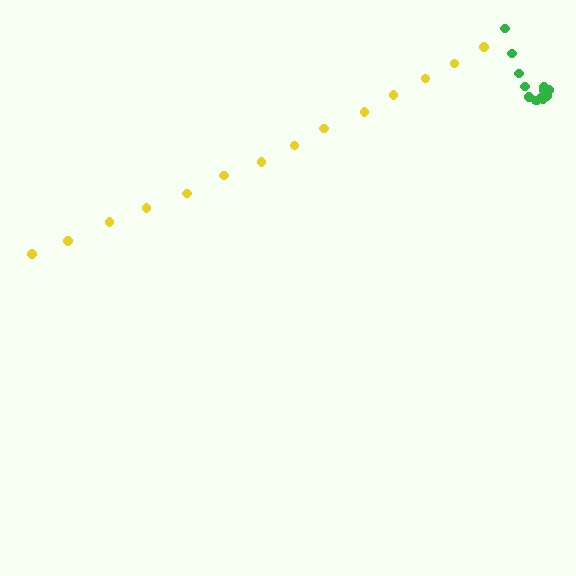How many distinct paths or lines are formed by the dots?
There are 2 distinct paths.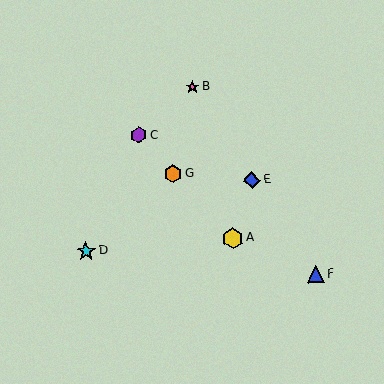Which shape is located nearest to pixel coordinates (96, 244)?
The cyan star (labeled D) at (86, 251) is nearest to that location.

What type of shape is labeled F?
Shape F is a blue triangle.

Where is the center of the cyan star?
The center of the cyan star is at (86, 251).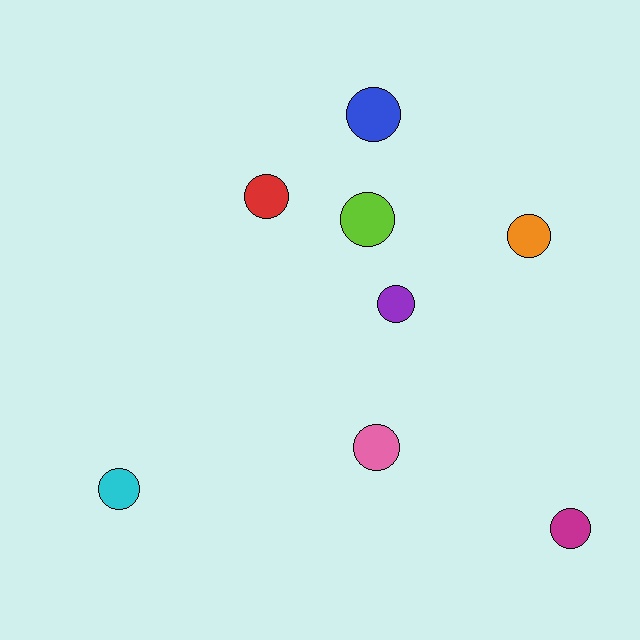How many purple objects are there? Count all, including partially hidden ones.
There is 1 purple object.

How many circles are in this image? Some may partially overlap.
There are 8 circles.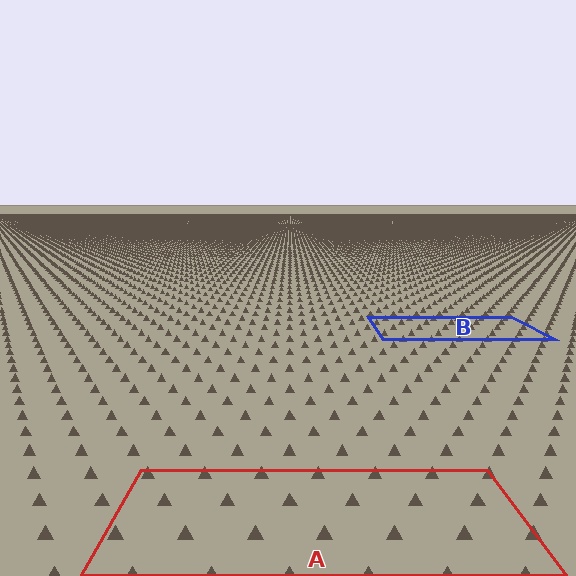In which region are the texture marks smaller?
The texture marks are smaller in region B, because it is farther away.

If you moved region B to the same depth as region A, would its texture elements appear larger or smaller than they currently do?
They would appear larger. At a closer depth, the same texture elements are projected at a bigger on-screen size.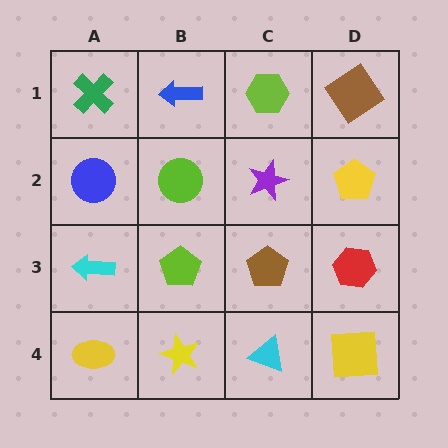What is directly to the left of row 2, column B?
A blue circle.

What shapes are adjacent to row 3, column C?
A purple star (row 2, column C), a cyan triangle (row 4, column C), a lime pentagon (row 3, column B), a red hexagon (row 3, column D).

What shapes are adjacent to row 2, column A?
A green cross (row 1, column A), a cyan arrow (row 3, column A), a lime circle (row 2, column B).